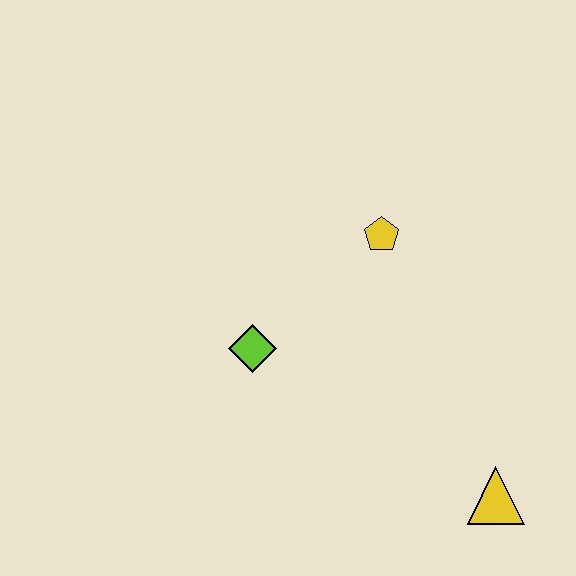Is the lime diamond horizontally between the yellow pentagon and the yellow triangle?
No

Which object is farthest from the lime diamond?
The yellow triangle is farthest from the lime diamond.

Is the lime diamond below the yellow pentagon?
Yes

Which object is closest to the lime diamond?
The yellow pentagon is closest to the lime diamond.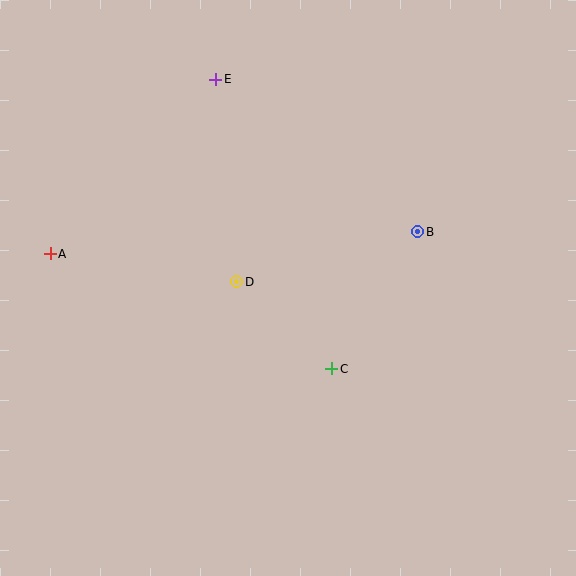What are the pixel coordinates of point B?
Point B is at (418, 232).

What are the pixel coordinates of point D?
Point D is at (237, 282).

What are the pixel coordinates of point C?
Point C is at (332, 369).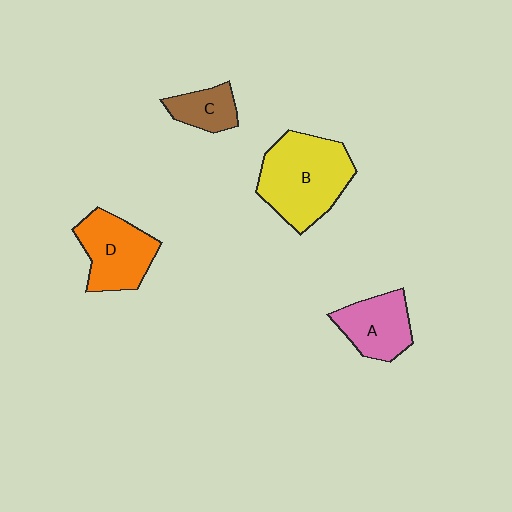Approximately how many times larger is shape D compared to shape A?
Approximately 1.2 times.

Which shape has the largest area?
Shape B (yellow).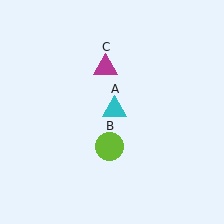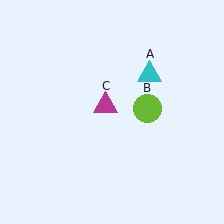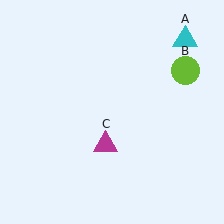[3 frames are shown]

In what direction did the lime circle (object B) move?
The lime circle (object B) moved up and to the right.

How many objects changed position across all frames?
3 objects changed position: cyan triangle (object A), lime circle (object B), magenta triangle (object C).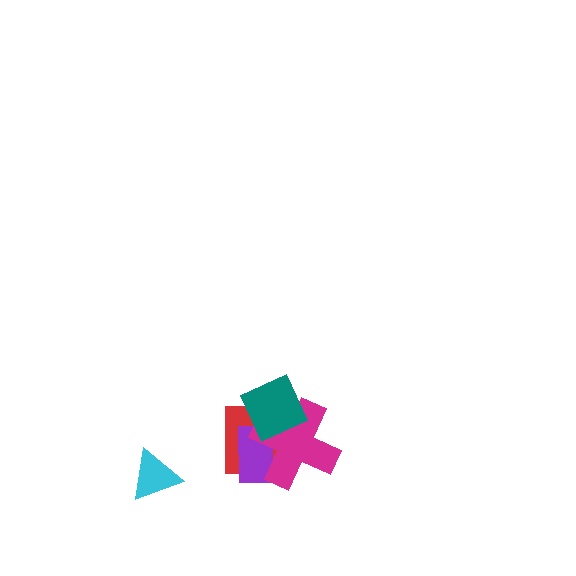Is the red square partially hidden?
Yes, it is partially covered by another shape.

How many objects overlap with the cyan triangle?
0 objects overlap with the cyan triangle.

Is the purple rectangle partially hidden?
Yes, it is partially covered by another shape.